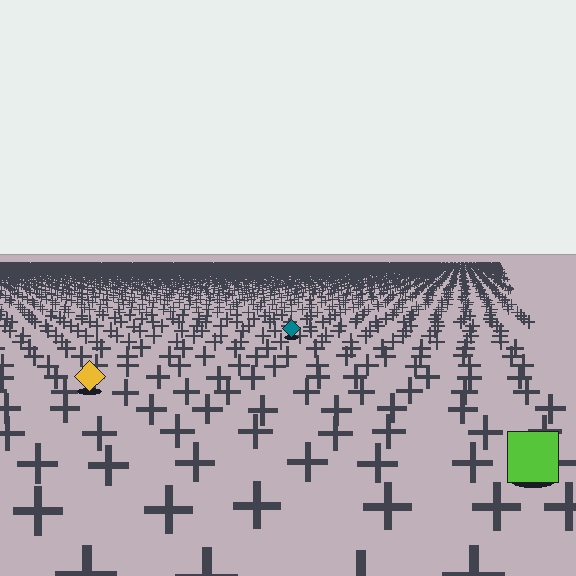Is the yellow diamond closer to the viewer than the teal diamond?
Yes. The yellow diamond is closer — you can tell from the texture gradient: the ground texture is coarser near it.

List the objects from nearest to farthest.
From nearest to farthest: the lime square, the yellow diamond, the teal diamond.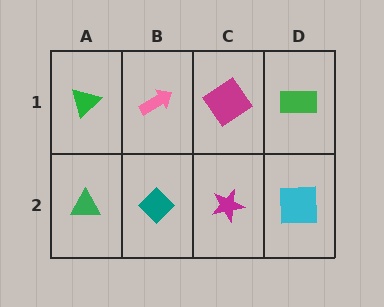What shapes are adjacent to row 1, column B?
A teal diamond (row 2, column B), a green triangle (row 1, column A), a magenta diamond (row 1, column C).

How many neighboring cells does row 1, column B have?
3.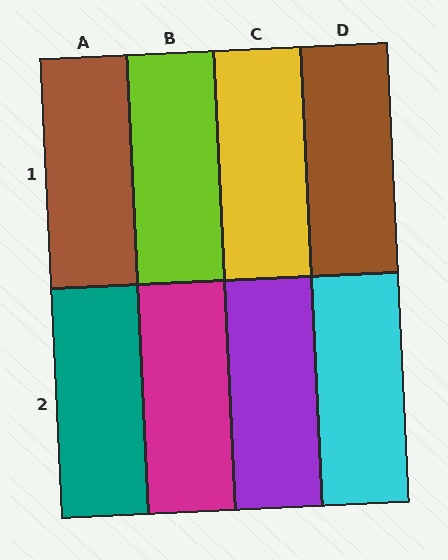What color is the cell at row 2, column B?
Magenta.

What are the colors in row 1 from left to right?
Brown, lime, yellow, brown.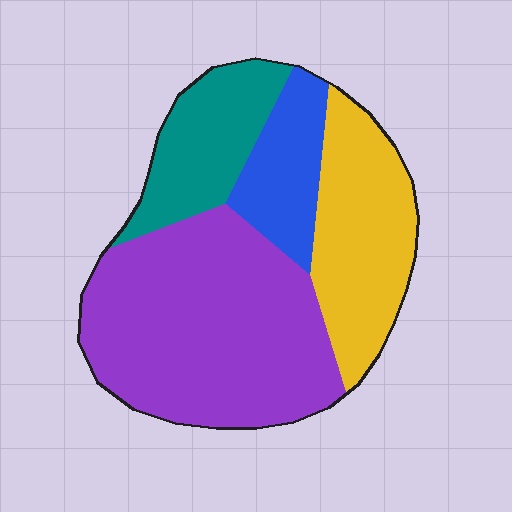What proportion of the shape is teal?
Teal covers about 15% of the shape.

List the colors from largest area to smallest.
From largest to smallest: purple, yellow, teal, blue.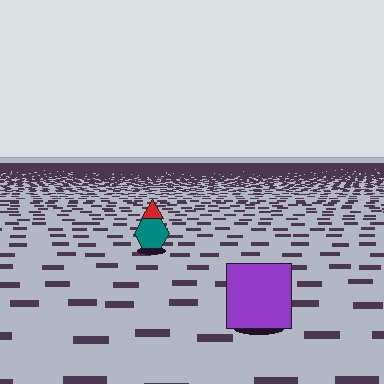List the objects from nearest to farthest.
From nearest to farthest: the purple square, the teal hexagon, the red triangle.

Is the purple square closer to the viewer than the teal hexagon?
Yes. The purple square is closer — you can tell from the texture gradient: the ground texture is coarser near it.